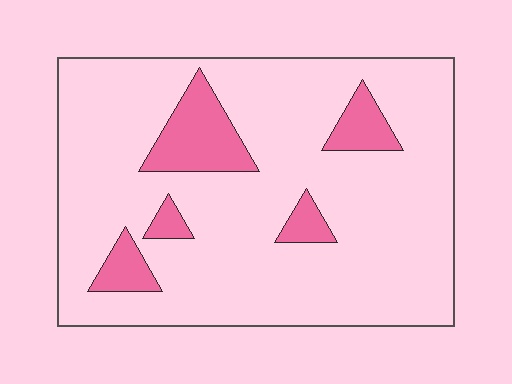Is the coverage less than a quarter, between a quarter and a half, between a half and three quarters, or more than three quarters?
Less than a quarter.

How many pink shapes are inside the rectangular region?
5.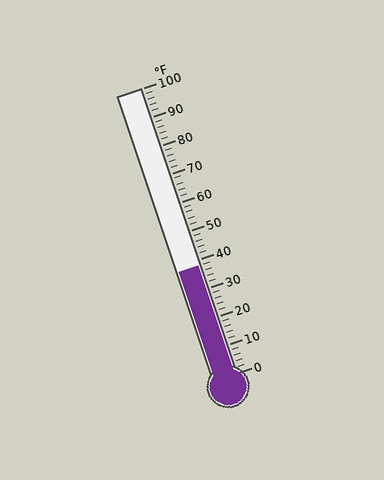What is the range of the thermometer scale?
The thermometer scale ranges from 0°F to 100°F.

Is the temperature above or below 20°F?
The temperature is above 20°F.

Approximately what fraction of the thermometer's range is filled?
The thermometer is filled to approximately 40% of its range.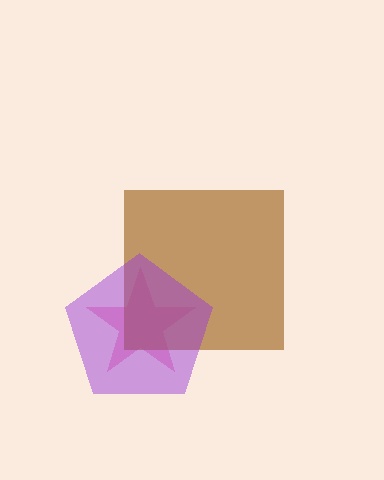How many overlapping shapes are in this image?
There are 3 overlapping shapes in the image.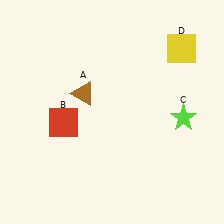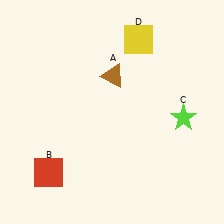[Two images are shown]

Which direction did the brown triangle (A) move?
The brown triangle (A) moved right.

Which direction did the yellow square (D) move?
The yellow square (D) moved left.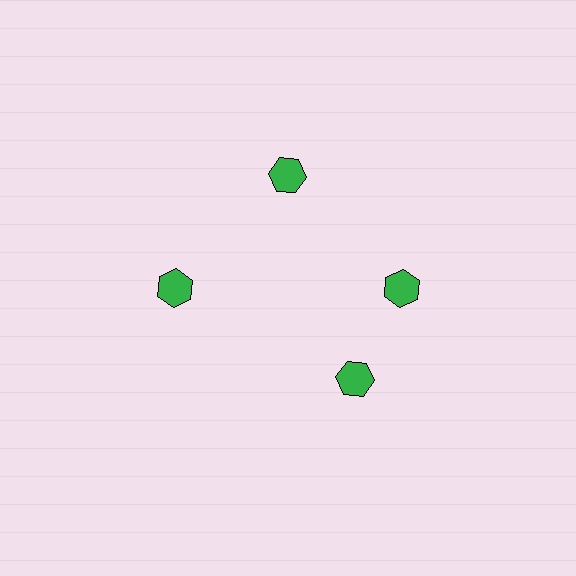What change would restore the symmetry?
The symmetry would be restored by rotating it back into even spacing with its neighbors so that all 4 hexagons sit at equal angles and equal distance from the center.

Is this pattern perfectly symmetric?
No. The 4 green hexagons are arranged in a ring, but one element near the 6 o'clock position is rotated out of alignment along the ring, breaking the 4-fold rotational symmetry.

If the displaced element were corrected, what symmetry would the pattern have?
It would have 4-fold rotational symmetry — the pattern would map onto itself every 90 degrees.